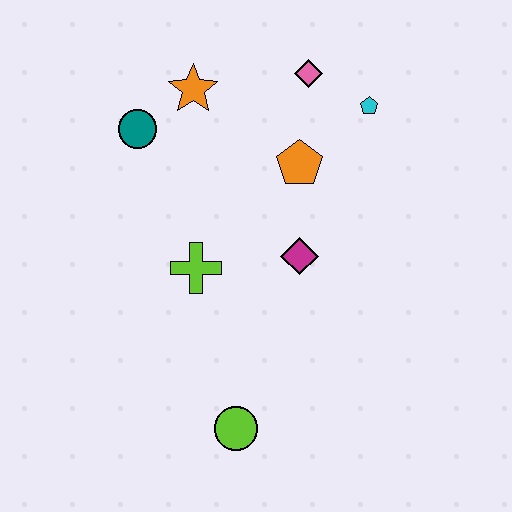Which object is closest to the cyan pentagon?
The pink diamond is closest to the cyan pentagon.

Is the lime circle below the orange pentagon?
Yes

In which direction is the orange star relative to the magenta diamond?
The orange star is above the magenta diamond.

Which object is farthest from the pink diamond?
The lime circle is farthest from the pink diamond.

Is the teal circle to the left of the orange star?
Yes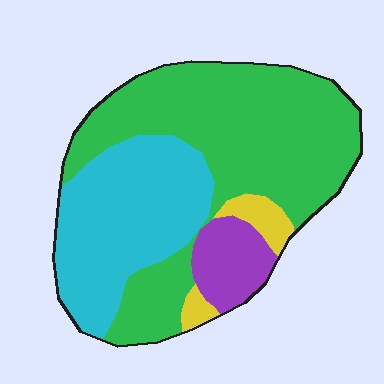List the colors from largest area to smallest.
From largest to smallest: green, cyan, purple, yellow.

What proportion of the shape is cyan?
Cyan covers about 30% of the shape.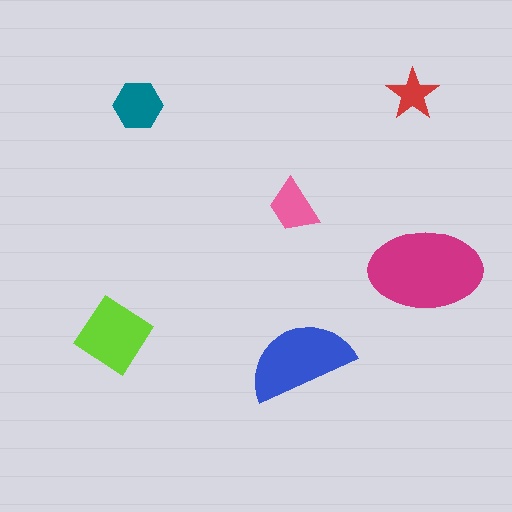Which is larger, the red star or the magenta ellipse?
The magenta ellipse.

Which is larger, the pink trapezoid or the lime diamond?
The lime diamond.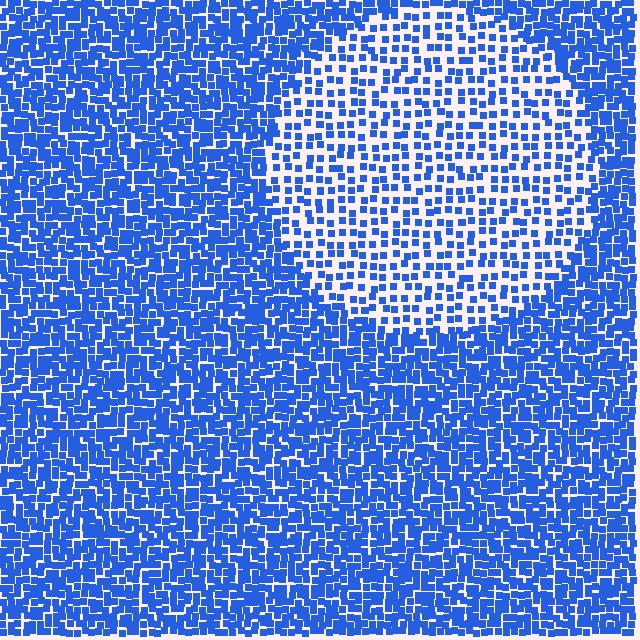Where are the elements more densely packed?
The elements are more densely packed outside the circle boundary.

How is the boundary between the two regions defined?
The boundary is defined by a change in element density (approximately 2.2x ratio). All elements are the same color, size, and shape.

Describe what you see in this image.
The image contains small blue elements arranged at two different densities. A circle-shaped region is visible where the elements are less densely packed than the surrounding area.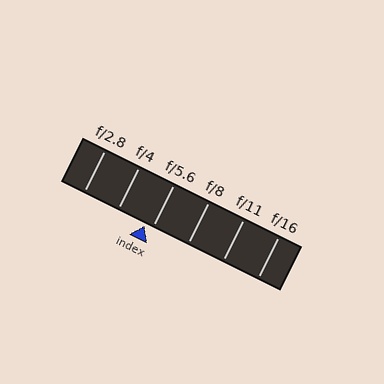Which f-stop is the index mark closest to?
The index mark is closest to f/5.6.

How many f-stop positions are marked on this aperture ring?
There are 6 f-stop positions marked.